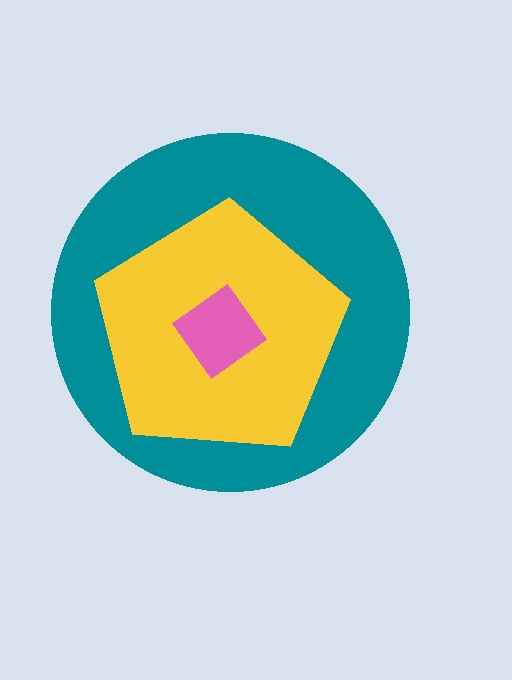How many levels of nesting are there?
3.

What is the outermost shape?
The teal circle.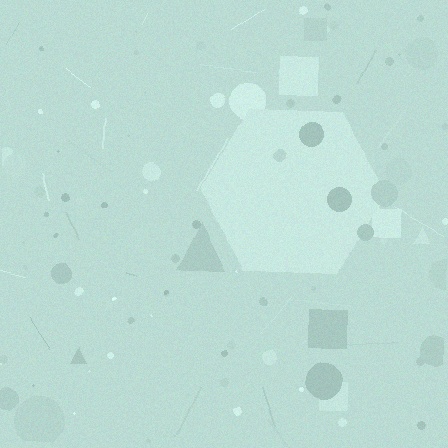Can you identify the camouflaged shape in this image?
The camouflaged shape is a hexagon.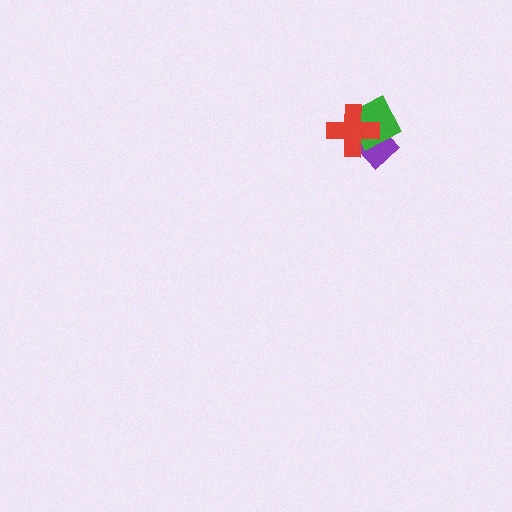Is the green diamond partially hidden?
Yes, it is partially covered by another shape.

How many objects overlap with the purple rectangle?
2 objects overlap with the purple rectangle.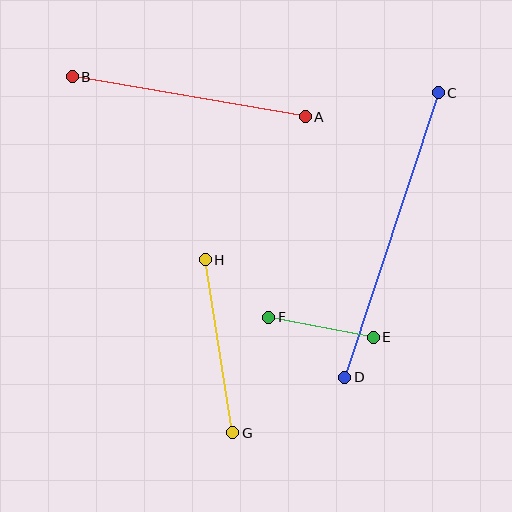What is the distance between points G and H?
The distance is approximately 175 pixels.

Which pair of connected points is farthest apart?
Points C and D are farthest apart.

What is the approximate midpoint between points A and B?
The midpoint is at approximately (189, 97) pixels.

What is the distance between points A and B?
The distance is approximately 236 pixels.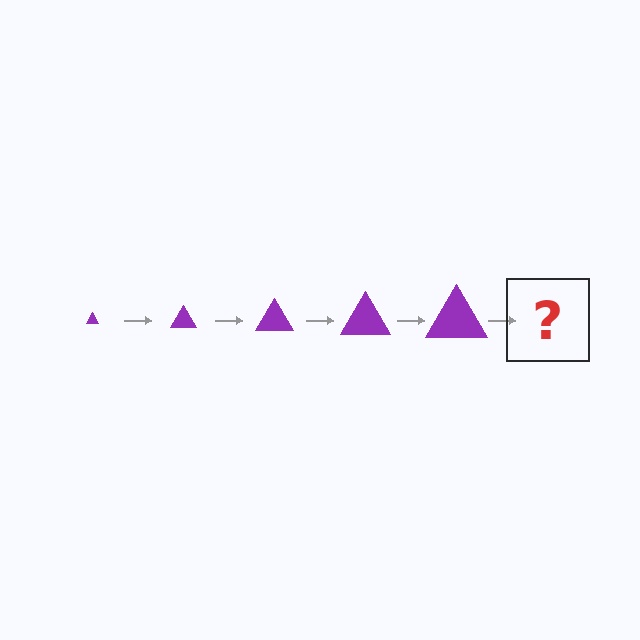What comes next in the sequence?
The next element should be a purple triangle, larger than the previous one.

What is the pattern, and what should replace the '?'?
The pattern is that the triangle gets progressively larger each step. The '?' should be a purple triangle, larger than the previous one.